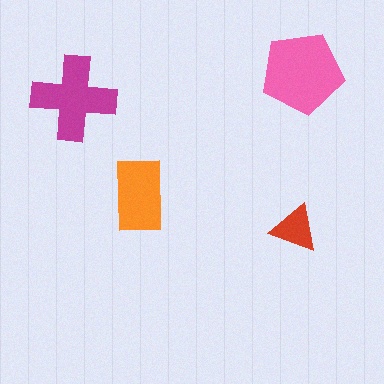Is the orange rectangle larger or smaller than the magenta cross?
Smaller.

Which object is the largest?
The pink pentagon.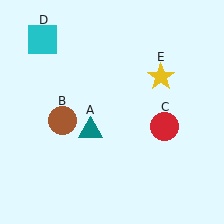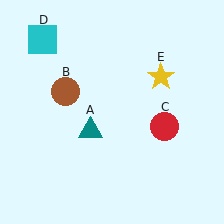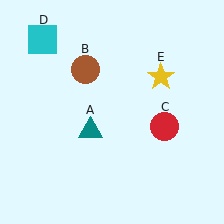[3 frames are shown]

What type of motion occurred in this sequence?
The brown circle (object B) rotated clockwise around the center of the scene.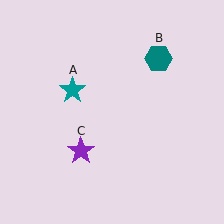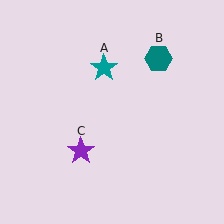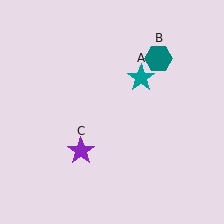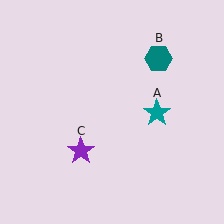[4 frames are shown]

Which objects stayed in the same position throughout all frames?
Teal hexagon (object B) and purple star (object C) remained stationary.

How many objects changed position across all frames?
1 object changed position: teal star (object A).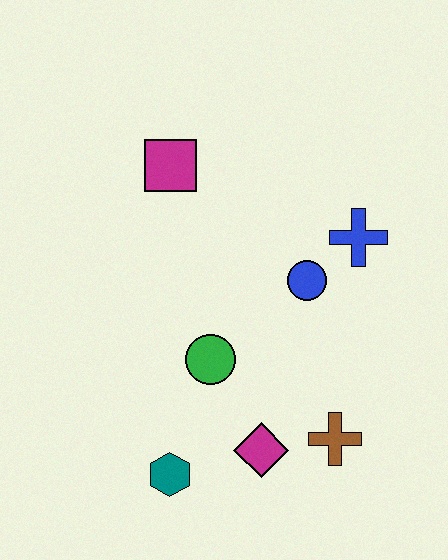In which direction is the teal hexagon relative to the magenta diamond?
The teal hexagon is to the left of the magenta diamond.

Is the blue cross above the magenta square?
No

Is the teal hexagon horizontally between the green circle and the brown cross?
No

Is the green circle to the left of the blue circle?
Yes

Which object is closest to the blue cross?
The blue circle is closest to the blue cross.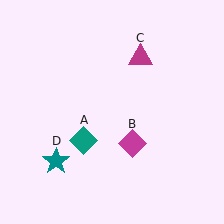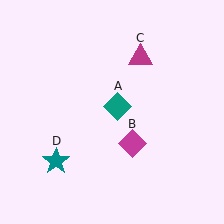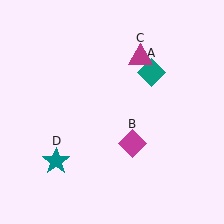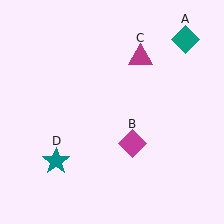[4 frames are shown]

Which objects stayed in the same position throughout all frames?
Magenta diamond (object B) and magenta triangle (object C) and teal star (object D) remained stationary.